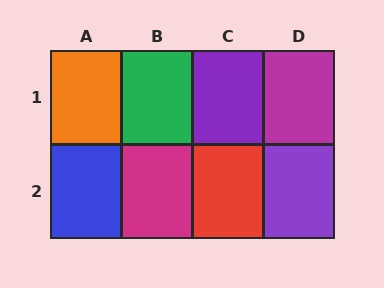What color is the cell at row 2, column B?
Magenta.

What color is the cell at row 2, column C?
Red.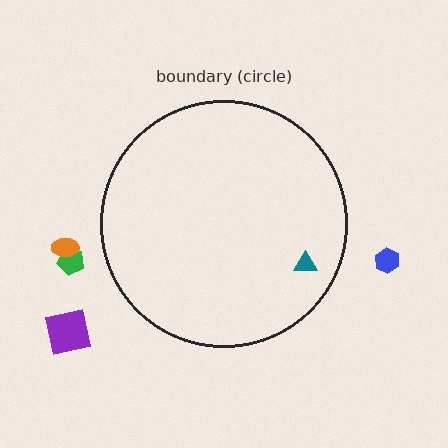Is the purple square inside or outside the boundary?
Outside.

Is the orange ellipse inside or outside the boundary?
Outside.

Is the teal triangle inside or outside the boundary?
Inside.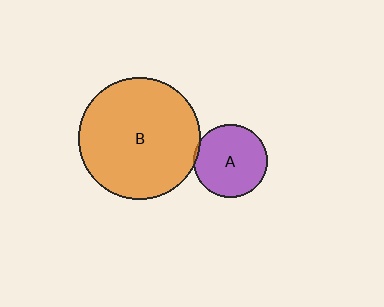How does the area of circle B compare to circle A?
Approximately 2.7 times.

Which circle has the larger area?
Circle B (orange).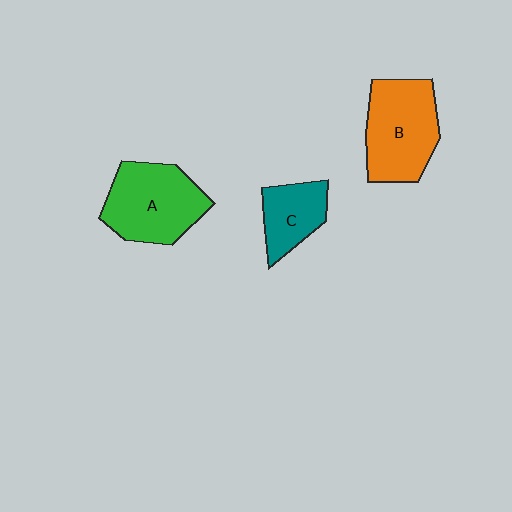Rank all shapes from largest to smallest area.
From largest to smallest: A (green), B (orange), C (teal).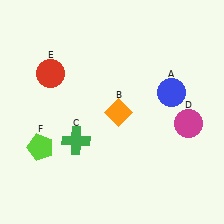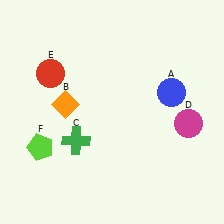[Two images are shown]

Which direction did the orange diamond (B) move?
The orange diamond (B) moved left.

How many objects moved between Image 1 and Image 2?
1 object moved between the two images.